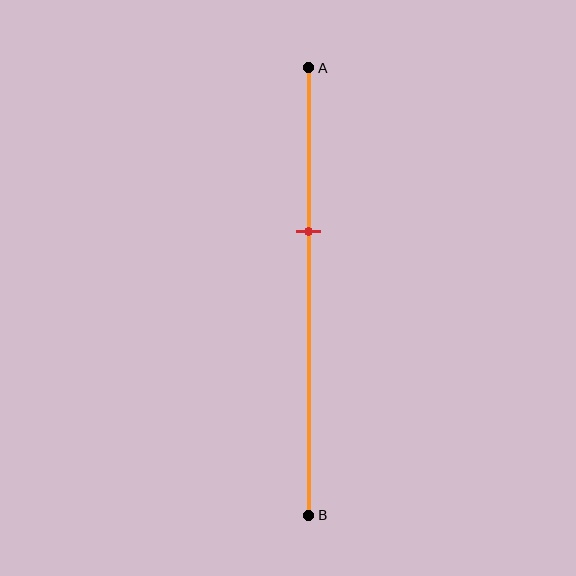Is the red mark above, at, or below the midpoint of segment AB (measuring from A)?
The red mark is above the midpoint of segment AB.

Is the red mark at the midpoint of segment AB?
No, the mark is at about 35% from A, not at the 50% midpoint.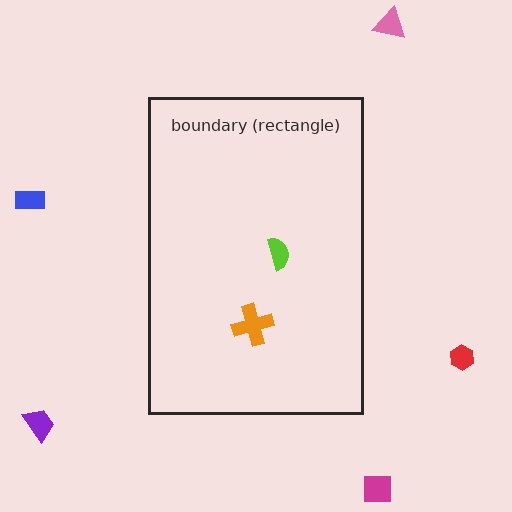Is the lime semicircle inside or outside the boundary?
Inside.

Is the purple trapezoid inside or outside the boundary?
Outside.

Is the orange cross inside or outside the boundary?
Inside.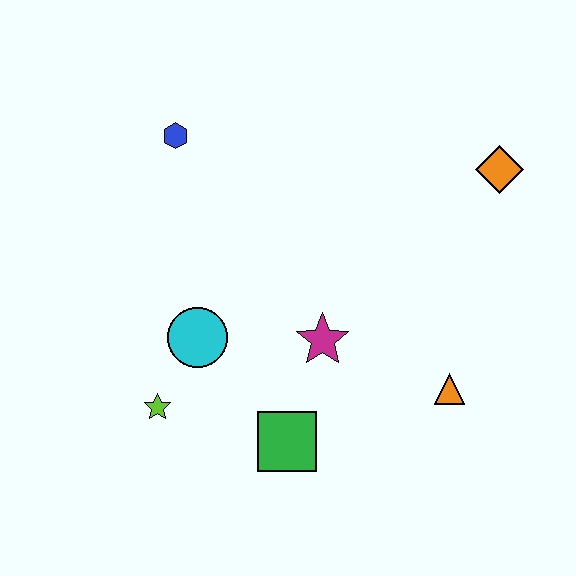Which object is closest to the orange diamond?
The orange triangle is closest to the orange diamond.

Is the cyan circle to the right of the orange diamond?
No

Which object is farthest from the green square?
The orange diamond is farthest from the green square.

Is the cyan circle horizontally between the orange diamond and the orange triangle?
No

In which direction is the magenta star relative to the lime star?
The magenta star is to the right of the lime star.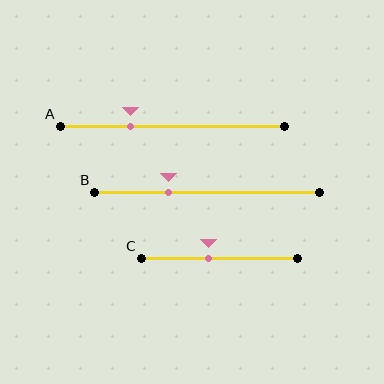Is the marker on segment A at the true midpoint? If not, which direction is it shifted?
No, the marker on segment A is shifted to the left by about 19% of the segment length.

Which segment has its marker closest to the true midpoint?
Segment C has its marker closest to the true midpoint.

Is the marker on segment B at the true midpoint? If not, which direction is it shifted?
No, the marker on segment B is shifted to the left by about 17% of the segment length.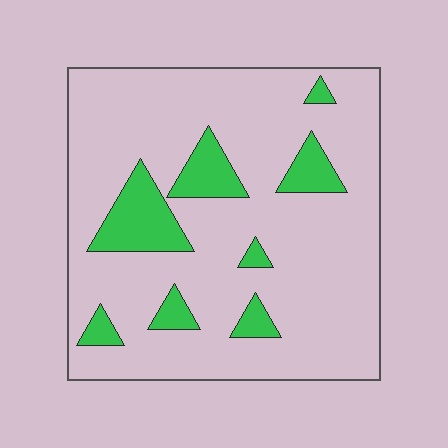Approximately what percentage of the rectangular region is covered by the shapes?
Approximately 15%.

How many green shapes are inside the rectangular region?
8.